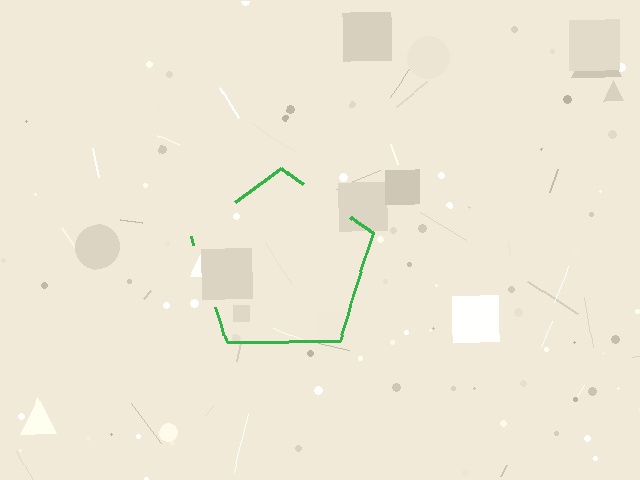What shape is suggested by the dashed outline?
The dashed outline suggests a pentagon.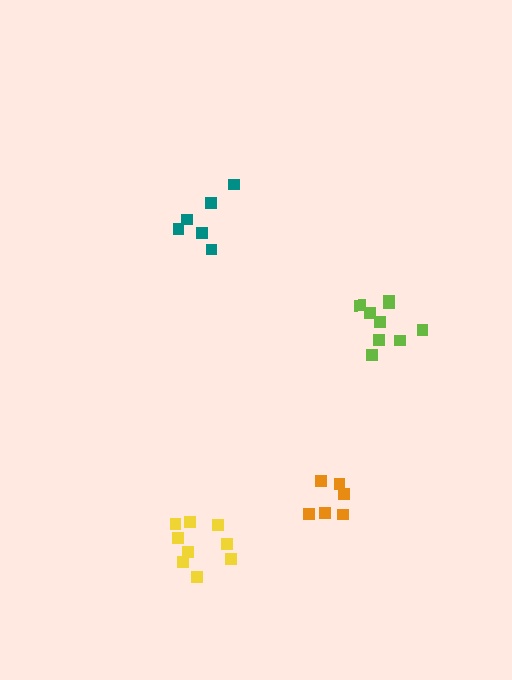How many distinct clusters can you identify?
There are 4 distinct clusters.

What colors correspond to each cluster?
The clusters are colored: orange, teal, yellow, lime.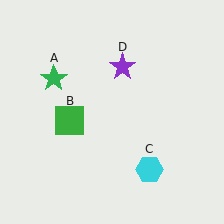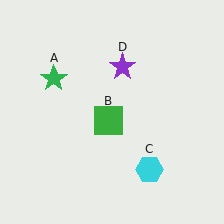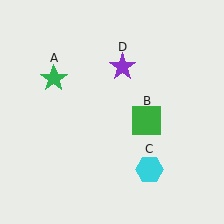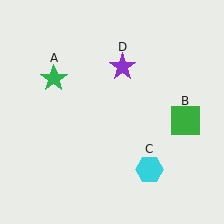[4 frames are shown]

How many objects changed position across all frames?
1 object changed position: green square (object B).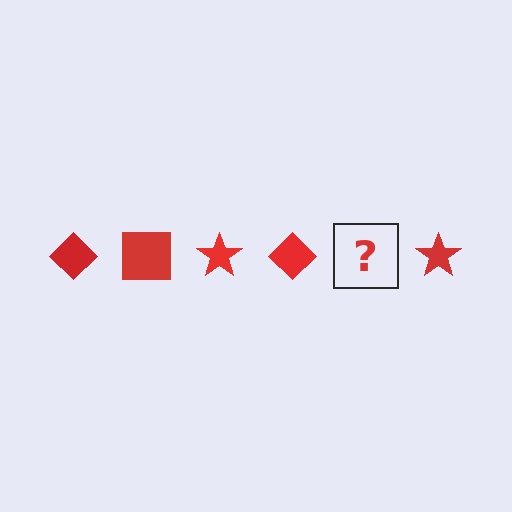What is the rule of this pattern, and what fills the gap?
The rule is that the pattern cycles through diamond, square, star shapes in red. The gap should be filled with a red square.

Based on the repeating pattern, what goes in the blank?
The blank should be a red square.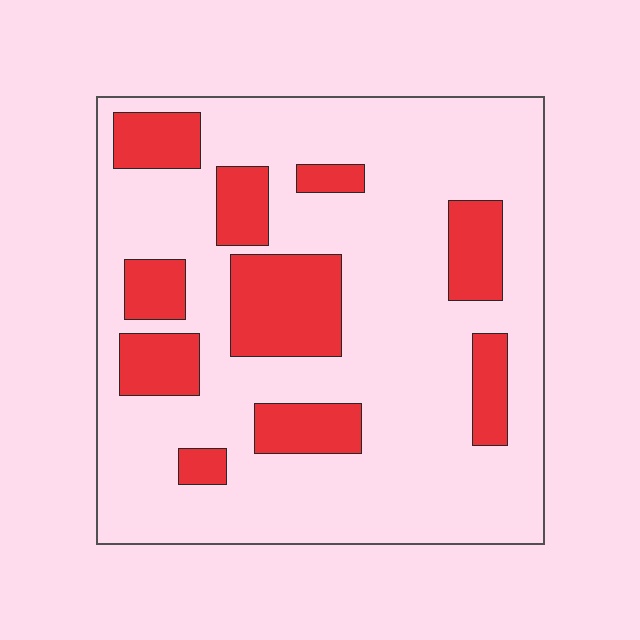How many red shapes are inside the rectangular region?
10.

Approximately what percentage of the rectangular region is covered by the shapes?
Approximately 25%.